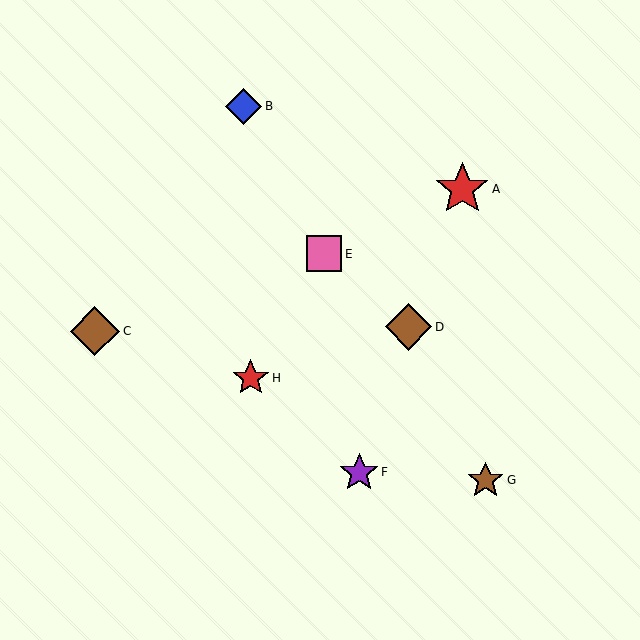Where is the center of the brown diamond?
The center of the brown diamond is at (95, 331).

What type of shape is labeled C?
Shape C is a brown diamond.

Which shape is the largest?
The red star (labeled A) is the largest.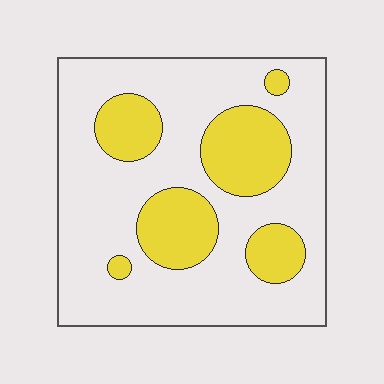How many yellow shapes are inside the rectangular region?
6.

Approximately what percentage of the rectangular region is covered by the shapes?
Approximately 25%.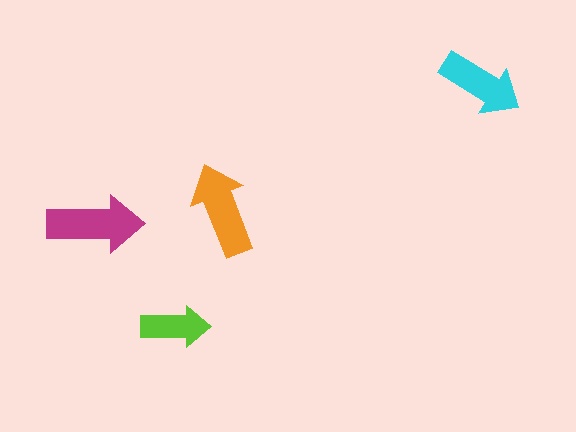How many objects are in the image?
There are 4 objects in the image.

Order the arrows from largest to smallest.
the magenta one, the orange one, the cyan one, the lime one.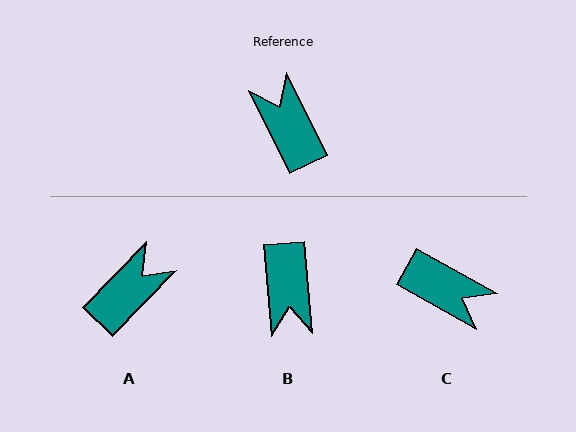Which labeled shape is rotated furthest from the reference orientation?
B, about 159 degrees away.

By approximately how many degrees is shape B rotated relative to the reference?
Approximately 159 degrees counter-clockwise.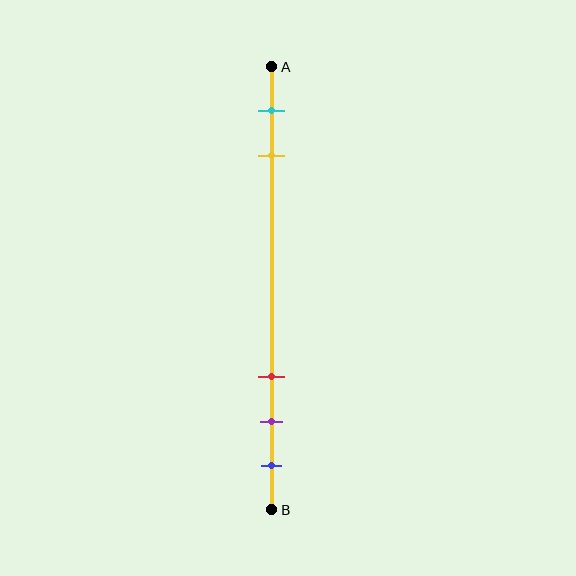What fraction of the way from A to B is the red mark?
The red mark is approximately 70% (0.7) of the way from A to B.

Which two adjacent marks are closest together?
The purple and blue marks are the closest adjacent pair.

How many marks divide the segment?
There are 5 marks dividing the segment.